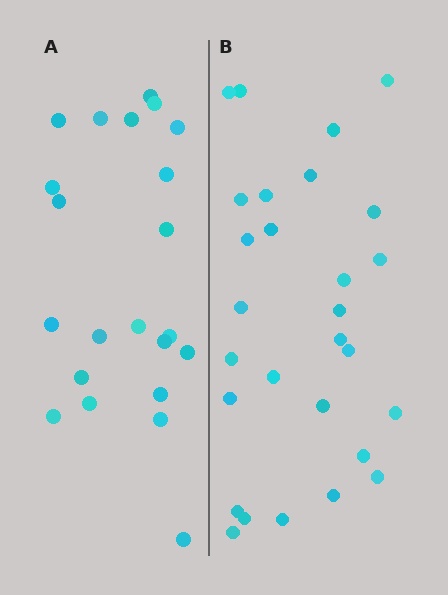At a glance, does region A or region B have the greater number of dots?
Region B (the right region) has more dots.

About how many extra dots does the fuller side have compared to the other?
Region B has about 6 more dots than region A.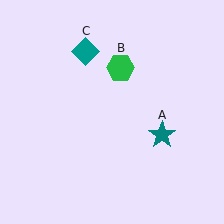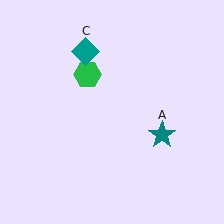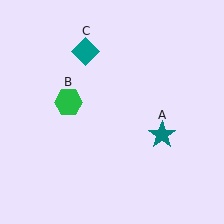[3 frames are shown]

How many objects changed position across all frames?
1 object changed position: green hexagon (object B).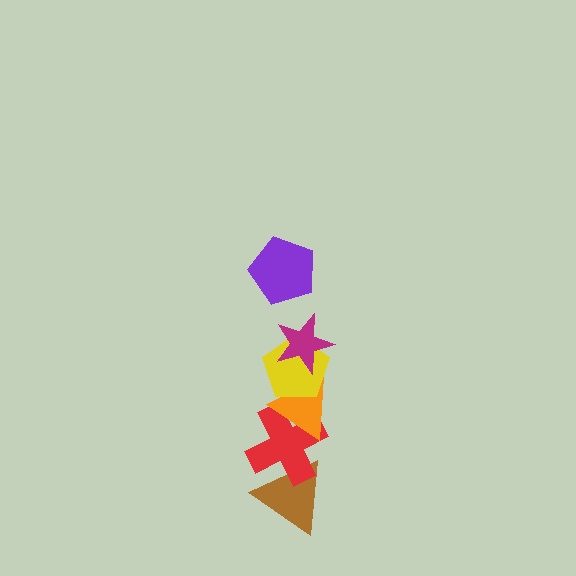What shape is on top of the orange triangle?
The yellow pentagon is on top of the orange triangle.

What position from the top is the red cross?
The red cross is 5th from the top.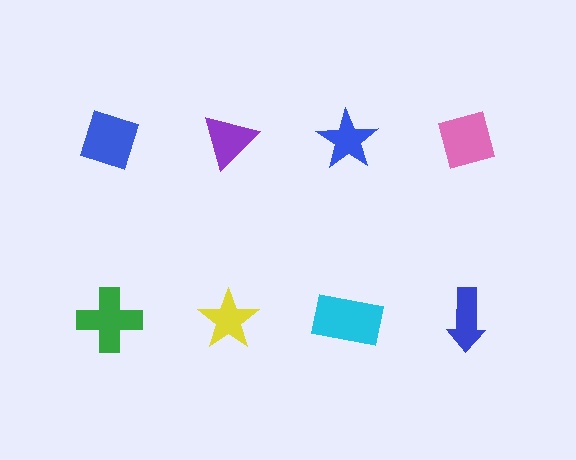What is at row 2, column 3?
A cyan rectangle.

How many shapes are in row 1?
4 shapes.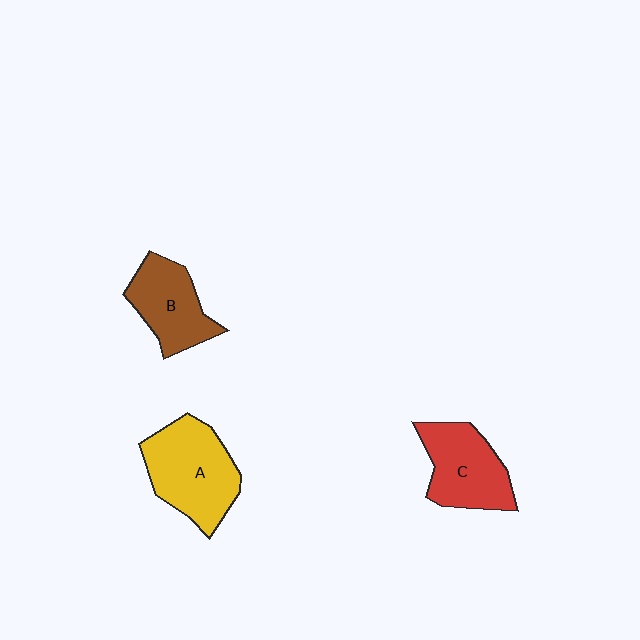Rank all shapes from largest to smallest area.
From largest to smallest: A (yellow), C (red), B (brown).